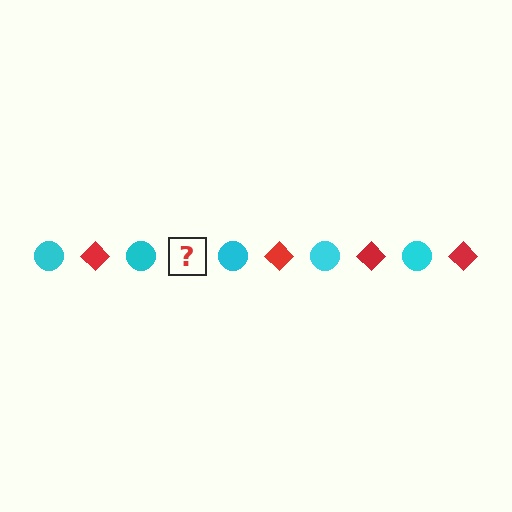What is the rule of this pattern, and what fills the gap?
The rule is that the pattern alternates between cyan circle and red diamond. The gap should be filled with a red diamond.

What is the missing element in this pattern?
The missing element is a red diamond.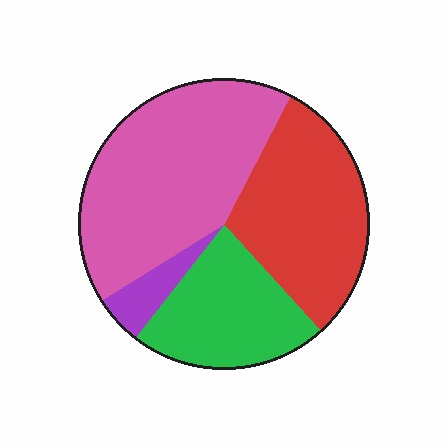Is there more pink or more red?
Pink.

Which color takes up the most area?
Pink, at roughly 40%.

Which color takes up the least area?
Purple, at roughly 5%.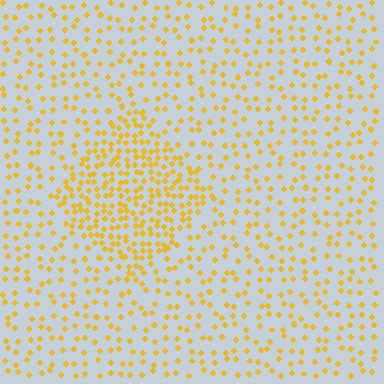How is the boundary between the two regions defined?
The boundary is defined by a change in element density (approximately 2.2x ratio). All elements are the same color, size, and shape.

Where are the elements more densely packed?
The elements are more densely packed inside the diamond boundary.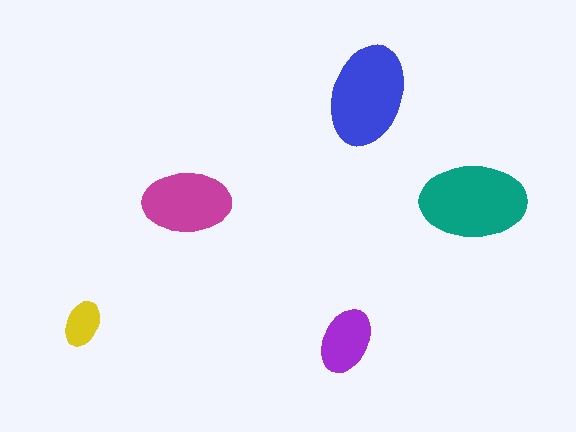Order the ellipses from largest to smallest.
the teal one, the blue one, the magenta one, the purple one, the yellow one.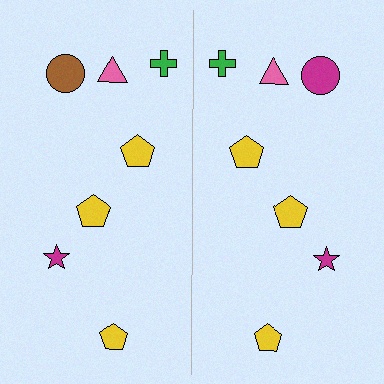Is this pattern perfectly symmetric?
No, the pattern is not perfectly symmetric. The magenta circle on the right side breaks the symmetry — its mirror counterpart is brown.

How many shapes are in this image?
There are 14 shapes in this image.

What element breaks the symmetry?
The magenta circle on the right side breaks the symmetry — its mirror counterpart is brown.